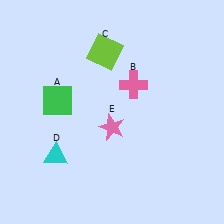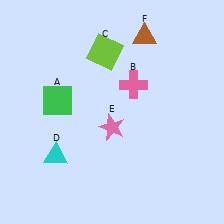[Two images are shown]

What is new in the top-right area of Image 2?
A brown triangle (F) was added in the top-right area of Image 2.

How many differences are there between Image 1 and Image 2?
There is 1 difference between the two images.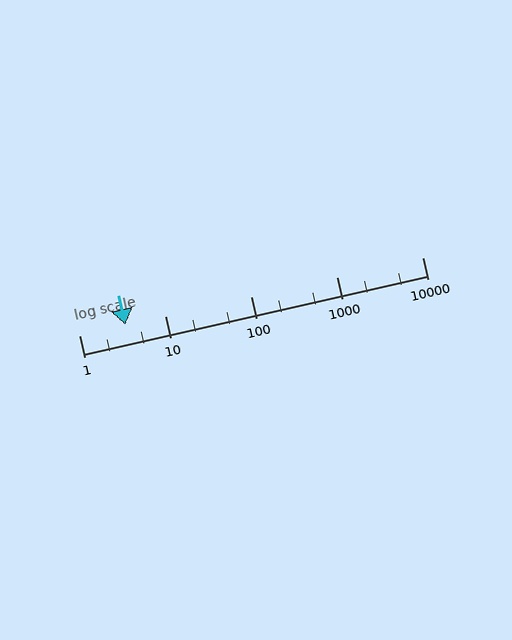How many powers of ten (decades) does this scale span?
The scale spans 4 decades, from 1 to 10000.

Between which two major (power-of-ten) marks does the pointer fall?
The pointer is between 1 and 10.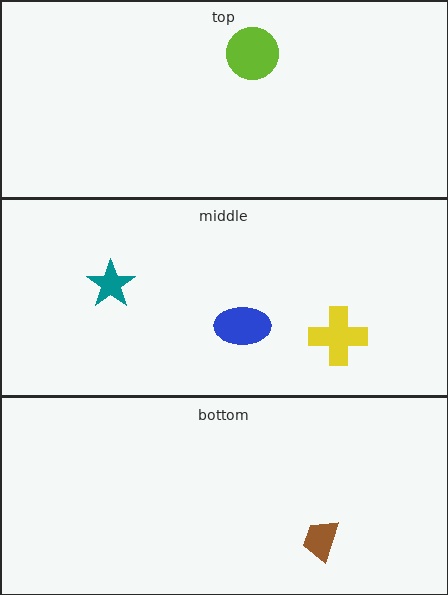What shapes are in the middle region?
The yellow cross, the teal star, the blue ellipse.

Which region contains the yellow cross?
The middle region.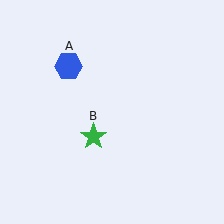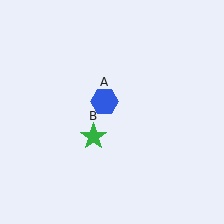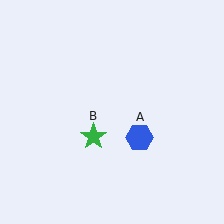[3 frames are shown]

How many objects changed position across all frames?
1 object changed position: blue hexagon (object A).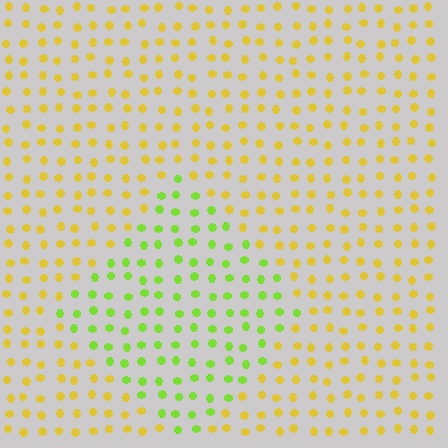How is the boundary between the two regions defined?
The boundary is defined purely by a slight shift in hue (about 45 degrees). Spacing, size, and orientation are identical on both sides.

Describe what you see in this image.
The image is filled with small yellow elements in a uniform arrangement. A diamond-shaped region is visible where the elements are tinted to a slightly different hue, forming a subtle color boundary.